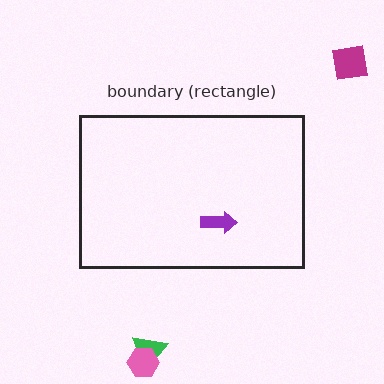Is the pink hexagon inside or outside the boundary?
Outside.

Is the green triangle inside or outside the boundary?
Outside.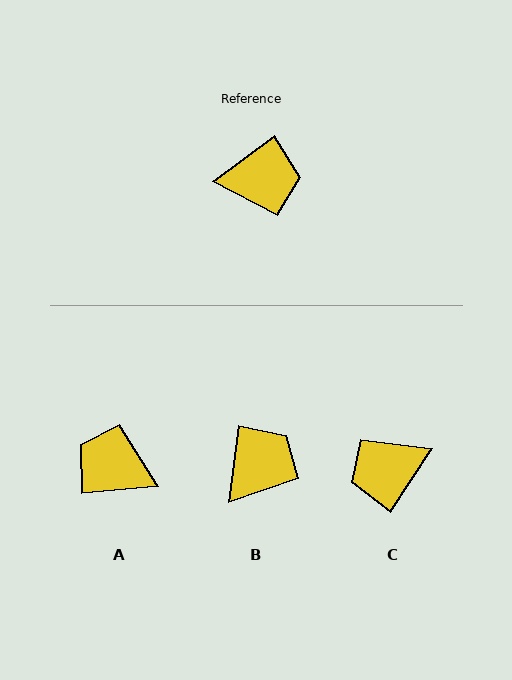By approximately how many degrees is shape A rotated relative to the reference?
Approximately 149 degrees counter-clockwise.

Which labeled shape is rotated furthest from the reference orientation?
C, about 160 degrees away.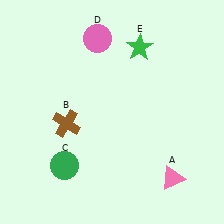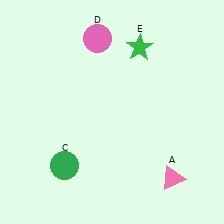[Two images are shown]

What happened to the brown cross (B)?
The brown cross (B) was removed in Image 2. It was in the bottom-left area of Image 1.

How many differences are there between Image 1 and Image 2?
There is 1 difference between the two images.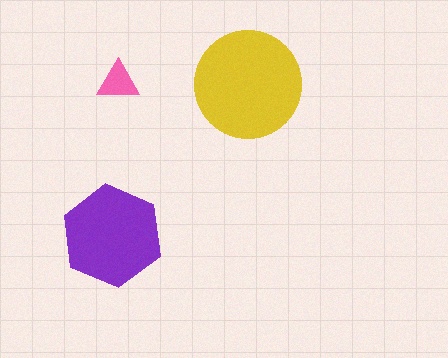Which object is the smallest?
The pink triangle.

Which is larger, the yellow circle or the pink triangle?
The yellow circle.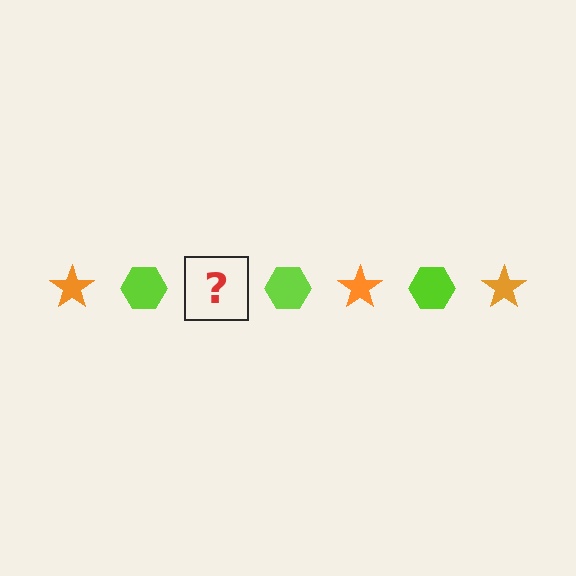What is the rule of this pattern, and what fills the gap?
The rule is that the pattern alternates between orange star and lime hexagon. The gap should be filled with an orange star.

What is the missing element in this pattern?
The missing element is an orange star.